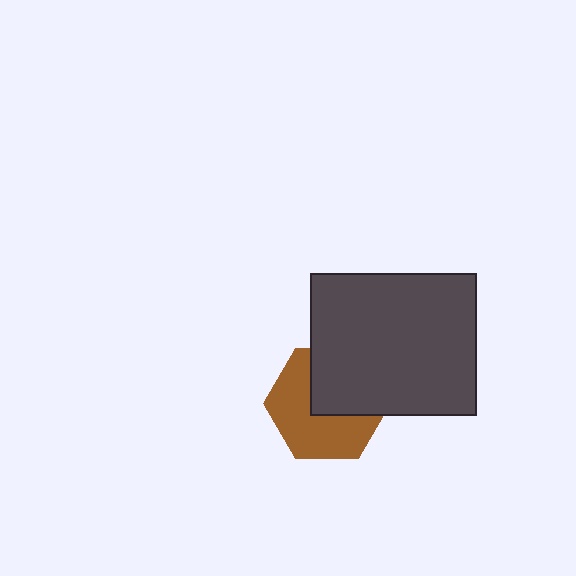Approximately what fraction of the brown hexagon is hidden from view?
Roughly 43% of the brown hexagon is hidden behind the dark gray rectangle.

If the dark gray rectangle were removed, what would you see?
You would see the complete brown hexagon.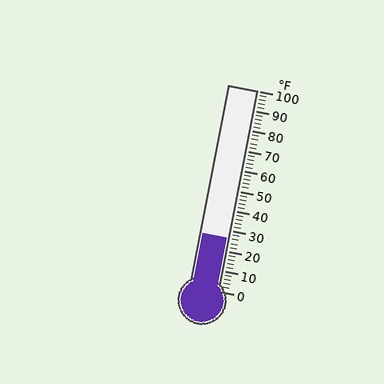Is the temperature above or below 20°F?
The temperature is above 20°F.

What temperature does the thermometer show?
The thermometer shows approximately 26°F.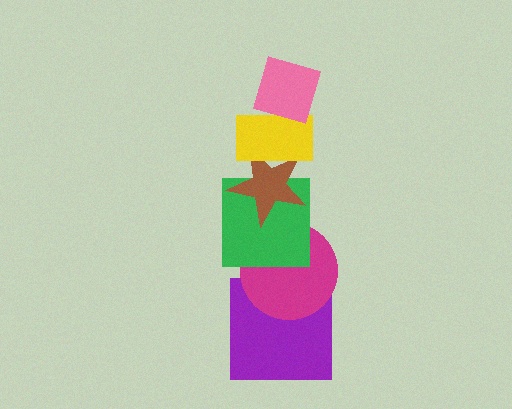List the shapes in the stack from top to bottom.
From top to bottom: the pink diamond, the yellow rectangle, the brown star, the green square, the magenta circle, the purple square.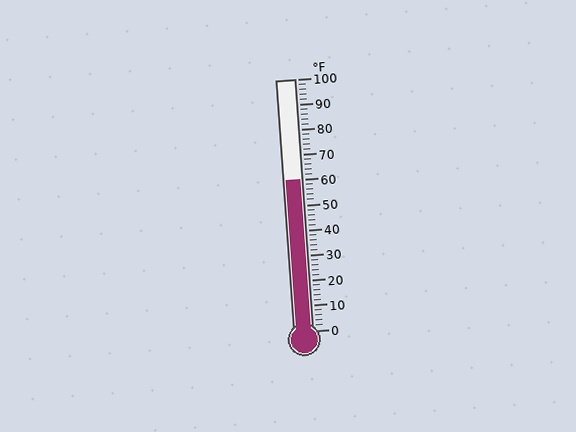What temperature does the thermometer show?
The thermometer shows approximately 60°F.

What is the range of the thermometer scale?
The thermometer scale ranges from 0°F to 100°F.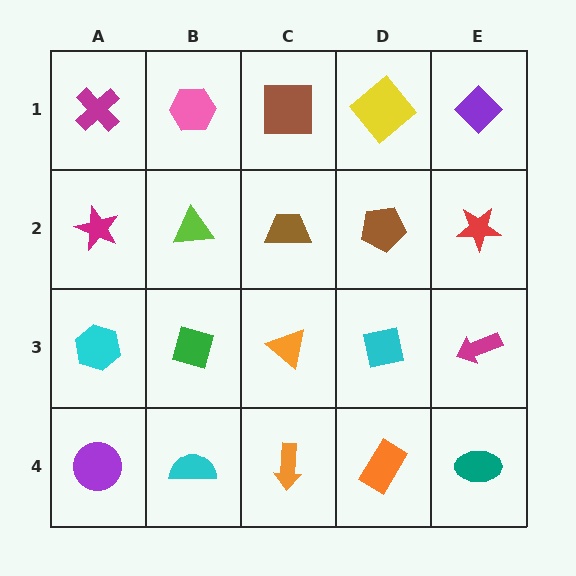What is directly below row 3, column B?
A cyan semicircle.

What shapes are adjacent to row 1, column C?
A brown trapezoid (row 2, column C), a pink hexagon (row 1, column B), a yellow diamond (row 1, column D).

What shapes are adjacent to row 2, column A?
A magenta cross (row 1, column A), a cyan hexagon (row 3, column A), a lime triangle (row 2, column B).